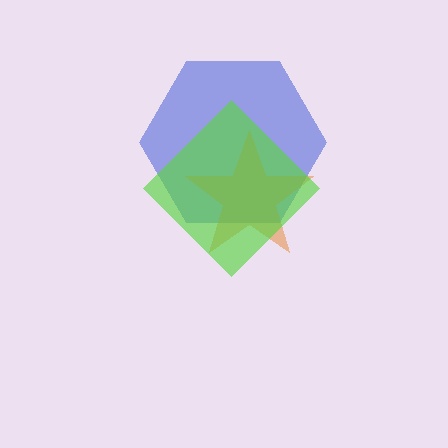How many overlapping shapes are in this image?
There are 3 overlapping shapes in the image.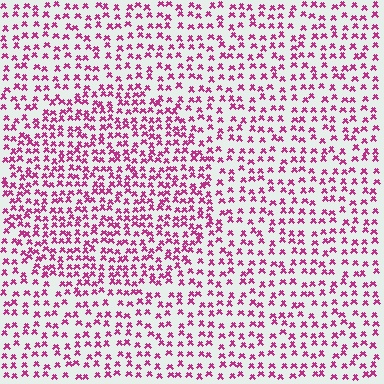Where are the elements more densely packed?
The elements are more densely packed inside the circle boundary.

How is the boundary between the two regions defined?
The boundary is defined by a change in element density (approximately 1.6x ratio). All elements are the same color, size, and shape.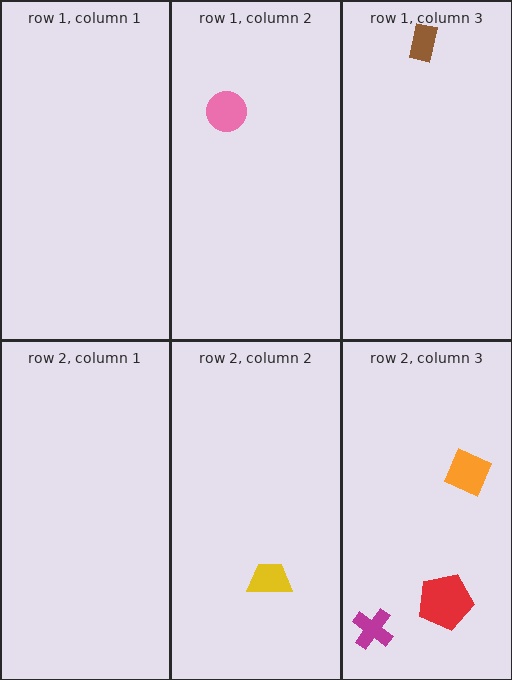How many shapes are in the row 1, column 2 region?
1.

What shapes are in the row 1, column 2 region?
The pink circle.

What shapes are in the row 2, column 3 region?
The red pentagon, the orange square, the magenta cross.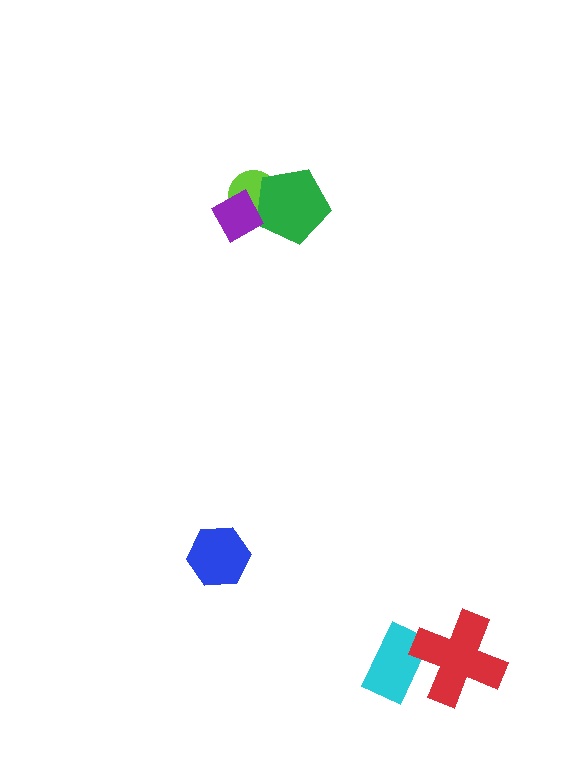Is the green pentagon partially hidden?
Yes, it is partially covered by another shape.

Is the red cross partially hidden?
No, no other shape covers it.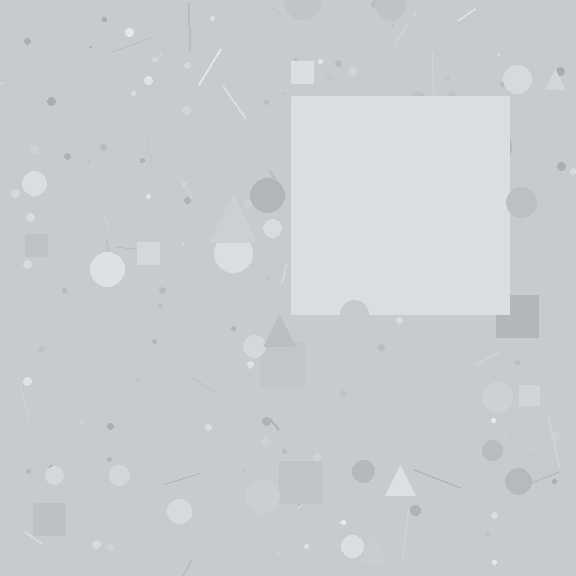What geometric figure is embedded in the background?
A square is embedded in the background.